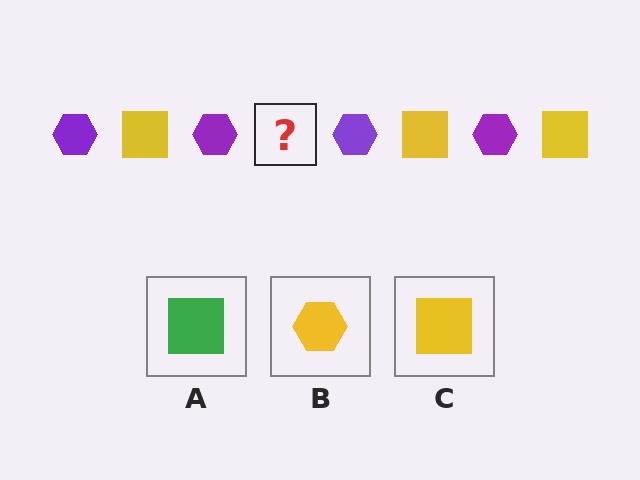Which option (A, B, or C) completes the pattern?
C.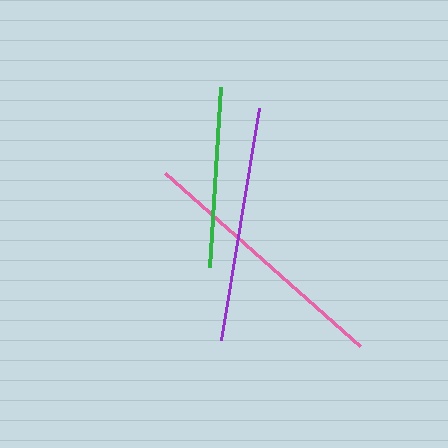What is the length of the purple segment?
The purple segment is approximately 235 pixels long.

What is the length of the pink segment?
The pink segment is approximately 261 pixels long.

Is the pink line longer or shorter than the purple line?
The pink line is longer than the purple line.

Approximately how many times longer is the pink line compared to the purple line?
The pink line is approximately 1.1 times the length of the purple line.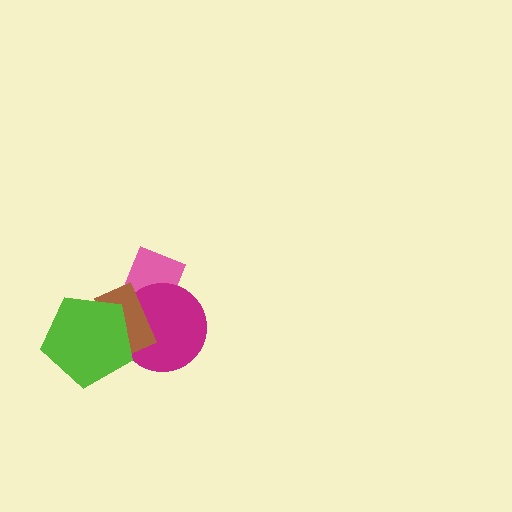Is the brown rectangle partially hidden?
Yes, it is partially covered by another shape.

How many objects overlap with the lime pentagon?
3 objects overlap with the lime pentagon.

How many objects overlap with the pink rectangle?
3 objects overlap with the pink rectangle.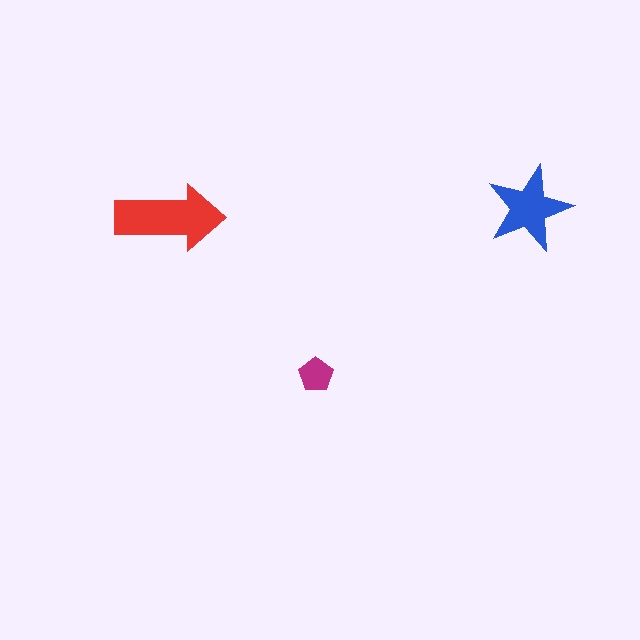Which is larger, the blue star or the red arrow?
The red arrow.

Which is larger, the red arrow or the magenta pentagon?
The red arrow.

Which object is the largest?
The red arrow.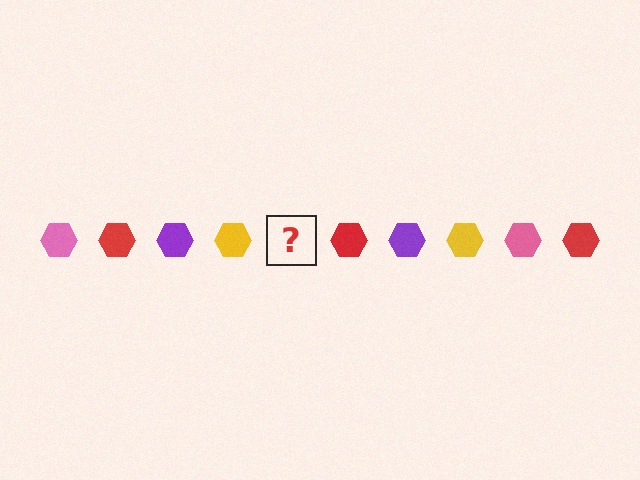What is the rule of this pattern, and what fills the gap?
The rule is that the pattern cycles through pink, red, purple, yellow hexagons. The gap should be filled with a pink hexagon.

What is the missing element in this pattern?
The missing element is a pink hexagon.